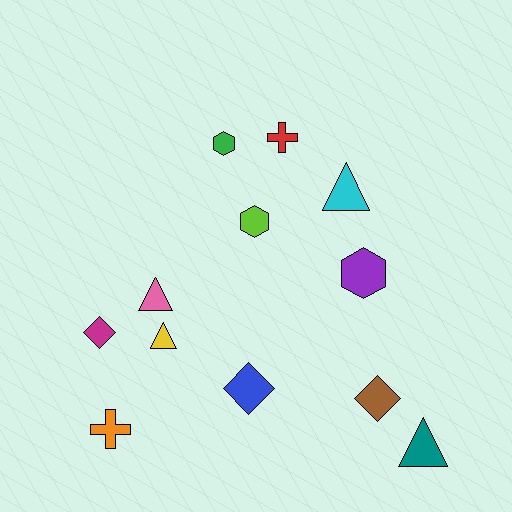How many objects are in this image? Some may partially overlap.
There are 12 objects.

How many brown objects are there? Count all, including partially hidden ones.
There is 1 brown object.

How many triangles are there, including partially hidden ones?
There are 4 triangles.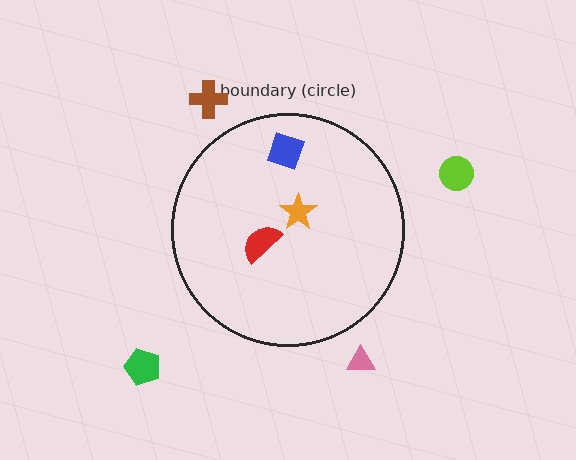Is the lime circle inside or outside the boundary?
Outside.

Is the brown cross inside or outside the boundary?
Outside.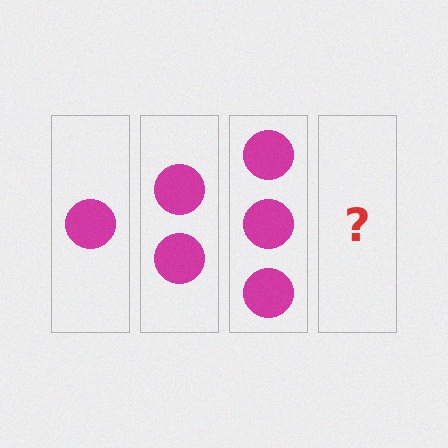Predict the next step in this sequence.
The next step is 4 circles.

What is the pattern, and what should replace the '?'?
The pattern is that each step adds one more circle. The '?' should be 4 circles.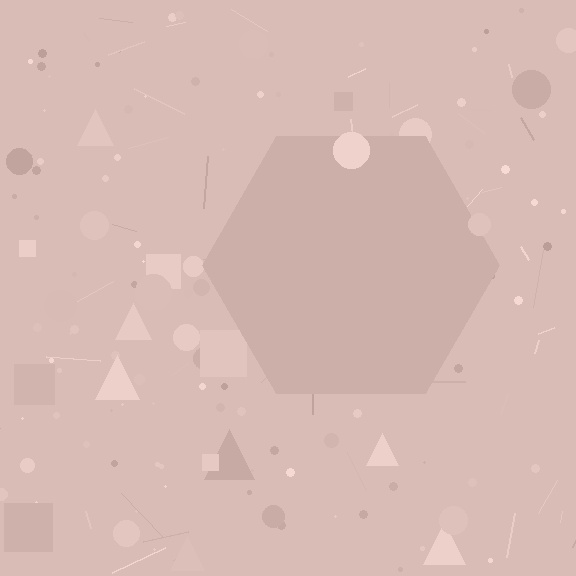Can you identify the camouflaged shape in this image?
The camouflaged shape is a hexagon.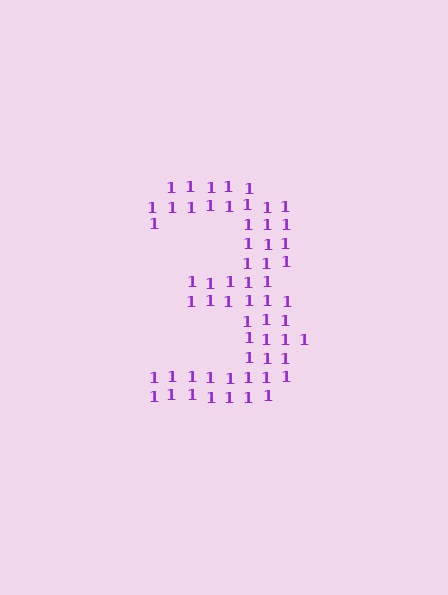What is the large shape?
The large shape is the digit 3.